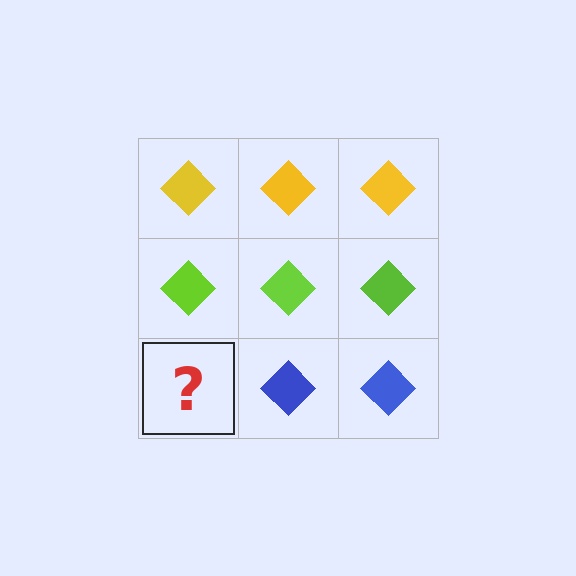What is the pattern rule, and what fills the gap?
The rule is that each row has a consistent color. The gap should be filled with a blue diamond.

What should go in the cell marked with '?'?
The missing cell should contain a blue diamond.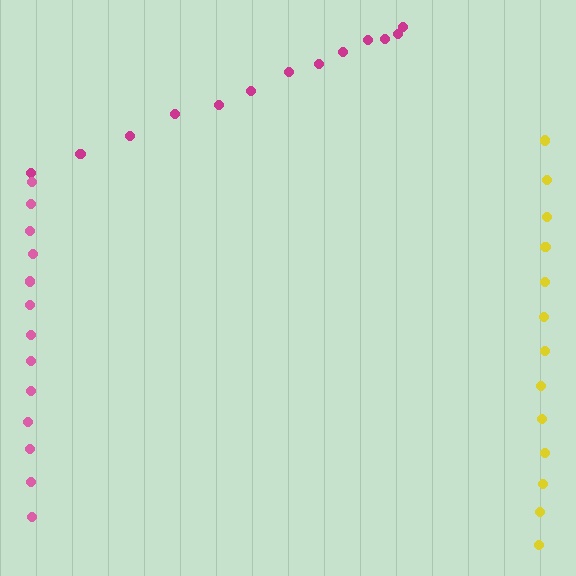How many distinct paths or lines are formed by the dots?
There are 3 distinct paths.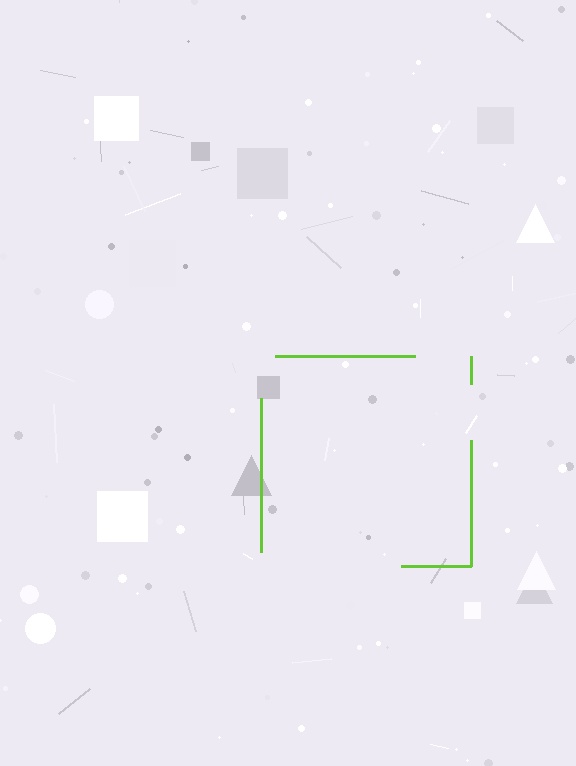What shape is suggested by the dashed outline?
The dashed outline suggests a square.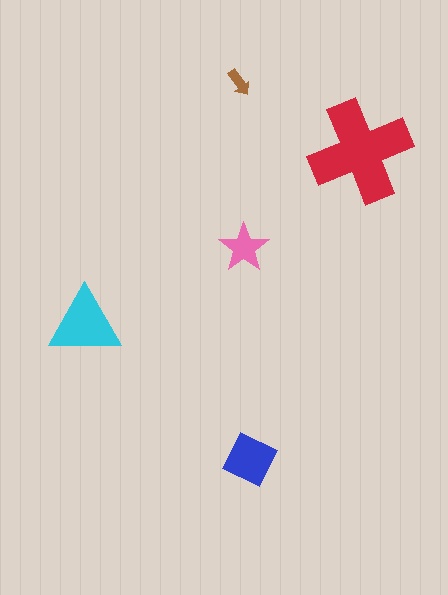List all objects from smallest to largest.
The brown arrow, the pink star, the blue square, the cyan triangle, the red cross.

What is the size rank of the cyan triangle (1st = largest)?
2nd.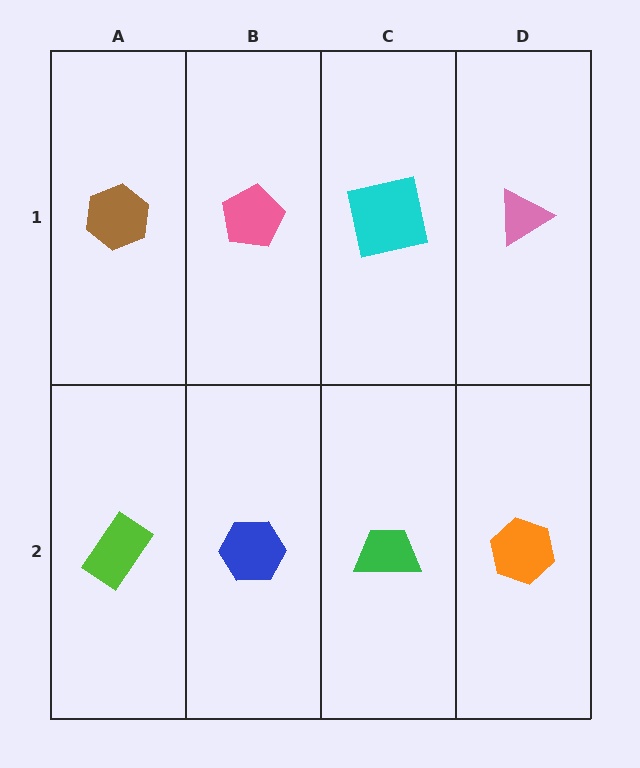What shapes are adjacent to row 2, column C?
A cyan square (row 1, column C), a blue hexagon (row 2, column B), an orange hexagon (row 2, column D).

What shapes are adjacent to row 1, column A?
A lime rectangle (row 2, column A), a pink pentagon (row 1, column B).